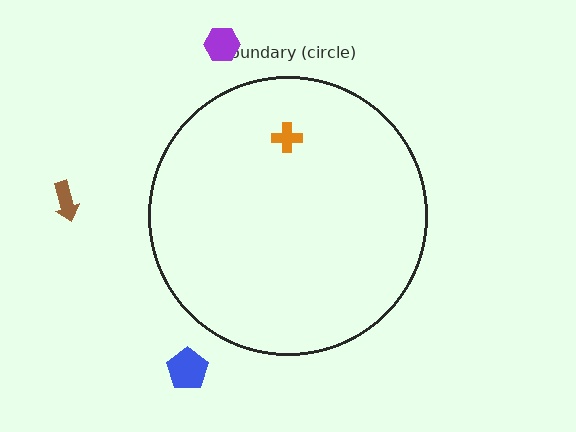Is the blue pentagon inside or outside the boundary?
Outside.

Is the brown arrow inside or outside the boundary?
Outside.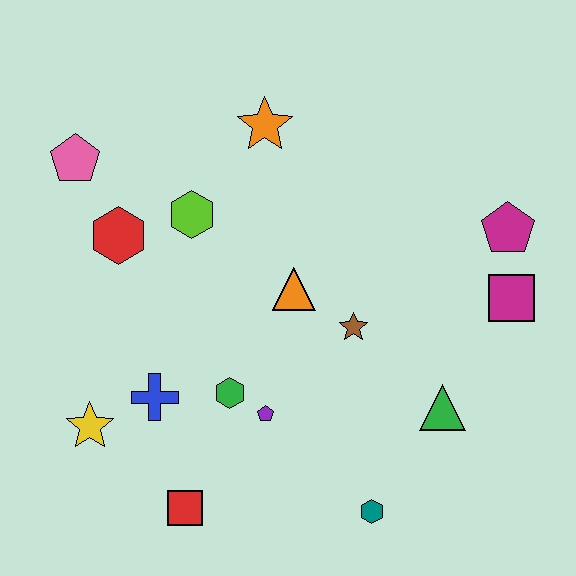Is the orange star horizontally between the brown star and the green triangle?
No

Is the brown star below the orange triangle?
Yes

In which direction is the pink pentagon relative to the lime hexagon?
The pink pentagon is to the left of the lime hexagon.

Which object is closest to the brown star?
The orange triangle is closest to the brown star.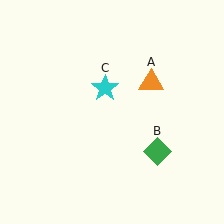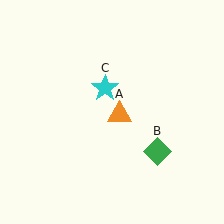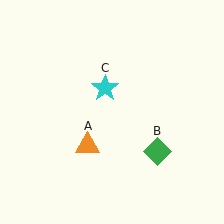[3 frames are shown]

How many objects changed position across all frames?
1 object changed position: orange triangle (object A).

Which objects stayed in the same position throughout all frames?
Green diamond (object B) and cyan star (object C) remained stationary.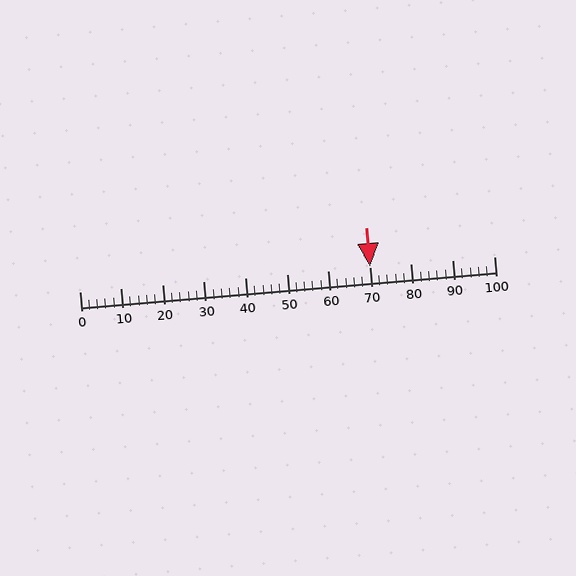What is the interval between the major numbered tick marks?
The major tick marks are spaced 10 units apart.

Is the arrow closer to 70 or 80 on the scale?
The arrow is closer to 70.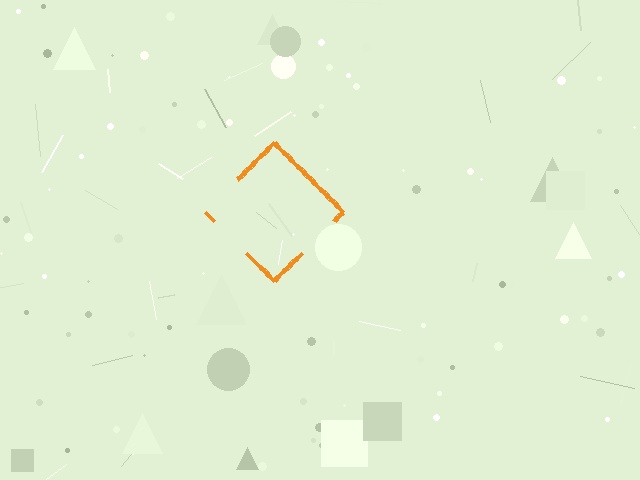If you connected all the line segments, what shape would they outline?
They would outline a diamond.